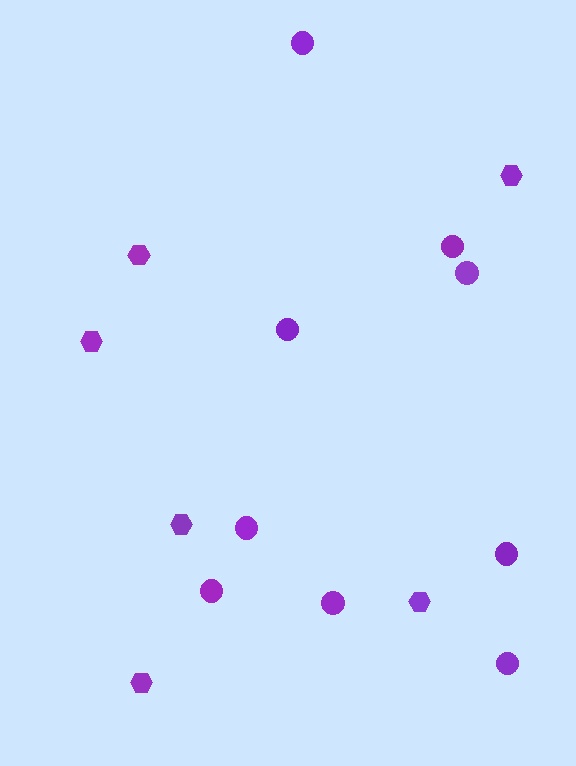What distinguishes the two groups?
There are 2 groups: one group of hexagons (6) and one group of circles (9).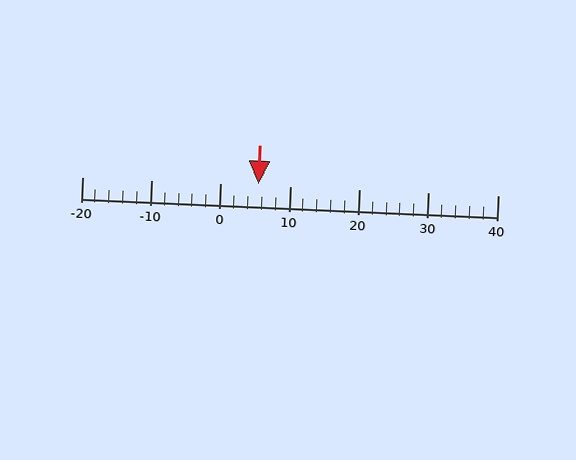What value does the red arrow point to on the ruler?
The red arrow points to approximately 6.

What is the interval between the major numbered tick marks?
The major tick marks are spaced 10 units apart.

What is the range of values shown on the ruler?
The ruler shows values from -20 to 40.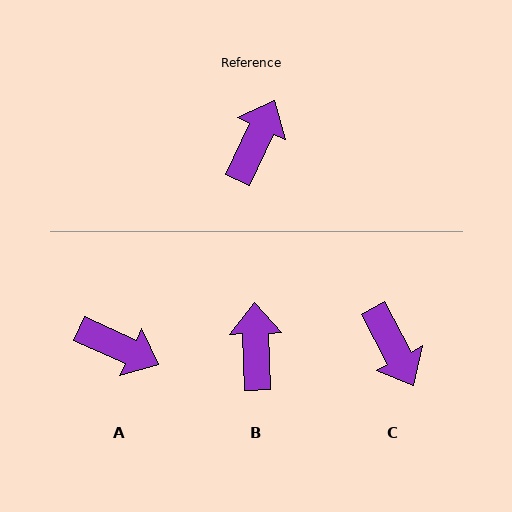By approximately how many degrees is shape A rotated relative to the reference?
Approximately 90 degrees clockwise.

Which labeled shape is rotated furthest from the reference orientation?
C, about 127 degrees away.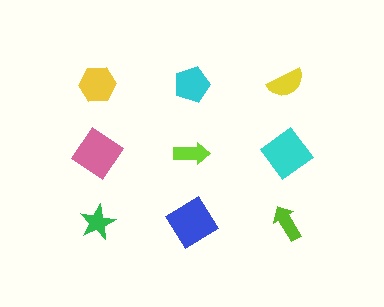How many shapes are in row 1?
3 shapes.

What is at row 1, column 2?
A cyan pentagon.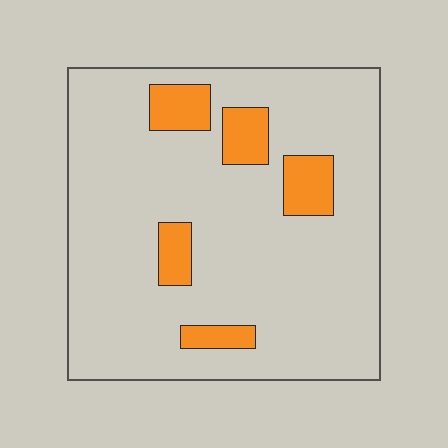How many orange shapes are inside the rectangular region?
5.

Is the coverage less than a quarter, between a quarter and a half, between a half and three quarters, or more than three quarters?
Less than a quarter.